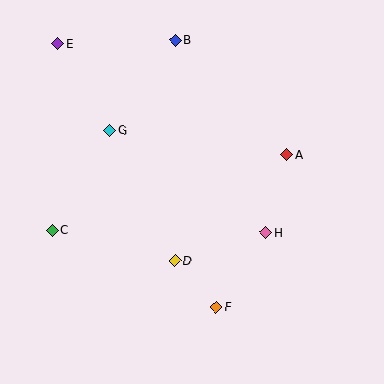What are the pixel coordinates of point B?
Point B is at (176, 40).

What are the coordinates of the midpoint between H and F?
The midpoint between H and F is at (241, 270).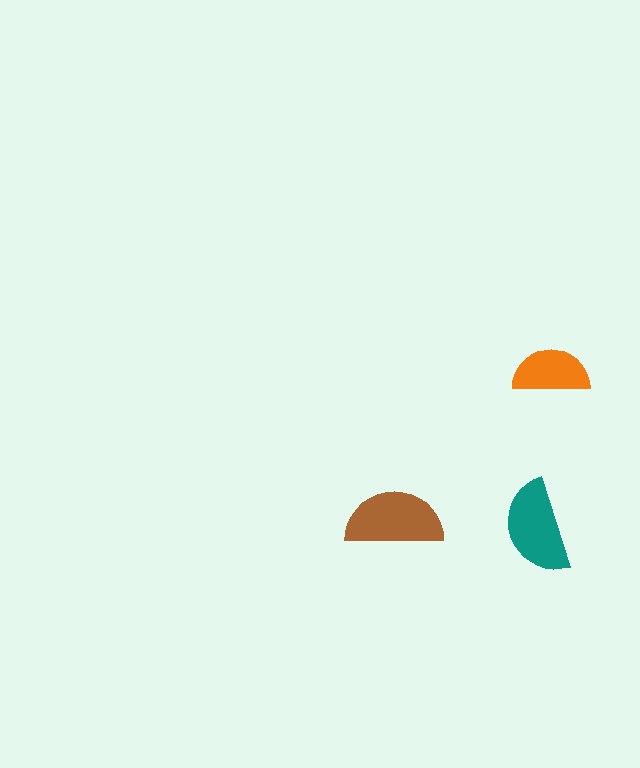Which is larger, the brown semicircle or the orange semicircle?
The brown one.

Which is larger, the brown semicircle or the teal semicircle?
The brown one.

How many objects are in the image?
There are 3 objects in the image.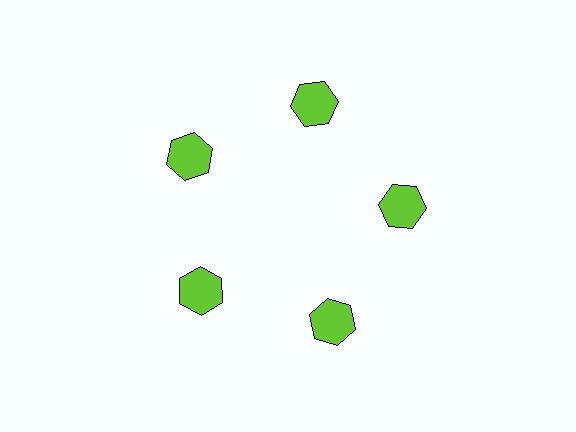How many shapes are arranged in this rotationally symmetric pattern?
There are 5 shapes, arranged in 5 groups of 1.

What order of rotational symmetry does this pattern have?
This pattern has 5-fold rotational symmetry.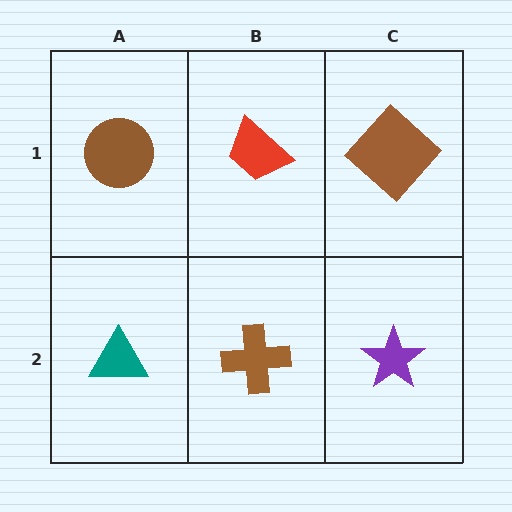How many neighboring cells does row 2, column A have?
2.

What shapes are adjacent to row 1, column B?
A brown cross (row 2, column B), a brown circle (row 1, column A), a brown diamond (row 1, column C).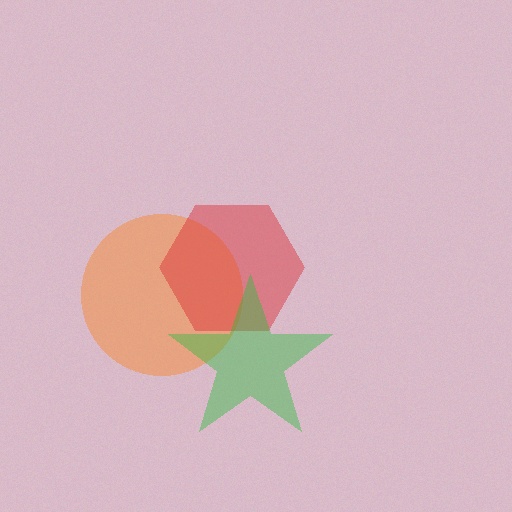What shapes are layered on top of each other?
The layered shapes are: an orange circle, a red hexagon, a green star.